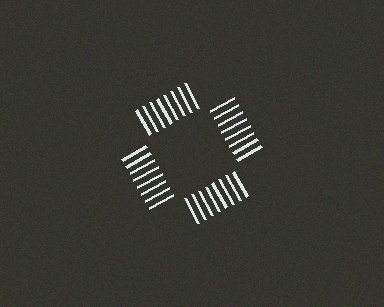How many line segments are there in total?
32 — 8 along each of the 4 edges.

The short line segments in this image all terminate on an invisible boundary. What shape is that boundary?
An illusory square — the line segments terminate on its edges but no continuous stroke is drawn.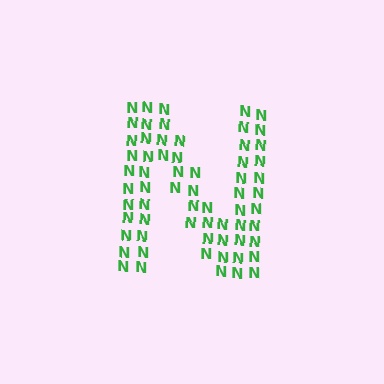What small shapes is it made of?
It is made of small letter N's.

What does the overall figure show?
The overall figure shows the letter N.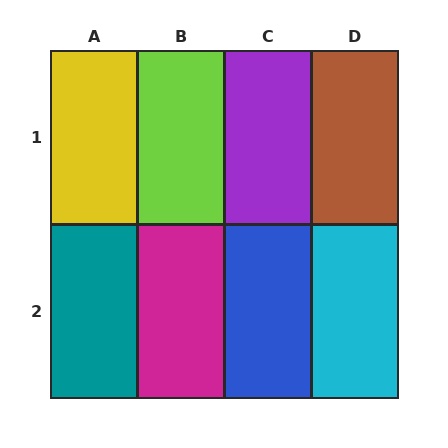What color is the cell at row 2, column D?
Cyan.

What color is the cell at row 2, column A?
Teal.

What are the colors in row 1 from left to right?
Yellow, lime, purple, brown.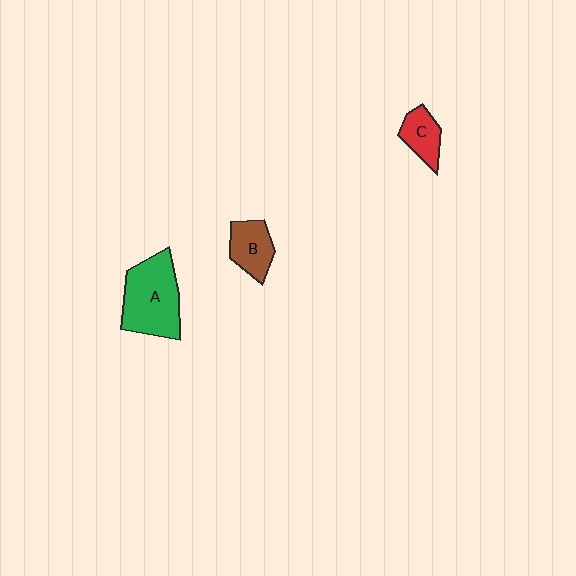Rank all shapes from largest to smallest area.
From largest to smallest: A (green), B (brown), C (red).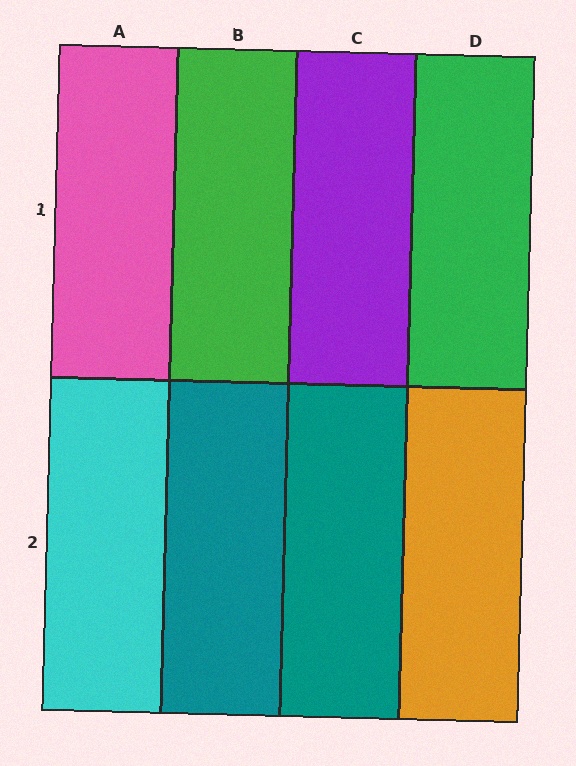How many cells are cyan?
1 cell is cyan.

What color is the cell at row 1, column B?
Green.